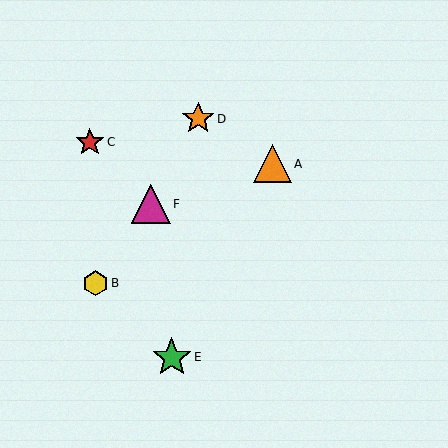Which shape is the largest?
The green star (labeled E) is the largest.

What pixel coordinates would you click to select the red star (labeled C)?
Click at (90, 142) to select the red star C.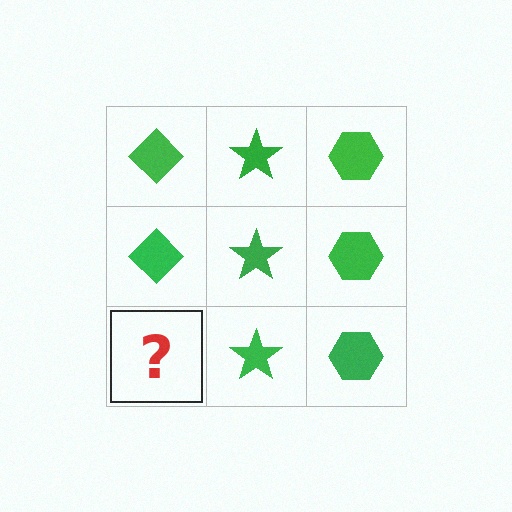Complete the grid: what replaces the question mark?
The question mark should be replaced with a green diamond.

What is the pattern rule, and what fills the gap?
The rule is that each column has a consistent shape. The gap should be filled with a green diamond.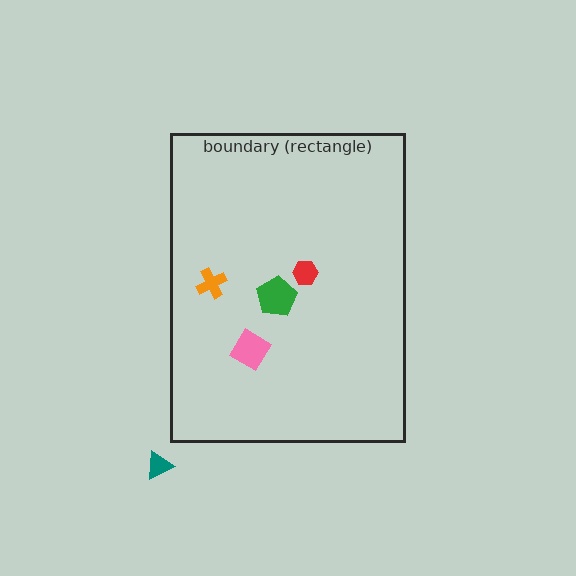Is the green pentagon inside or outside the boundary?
Inside.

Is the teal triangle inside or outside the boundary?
Outside.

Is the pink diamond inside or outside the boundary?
Inside.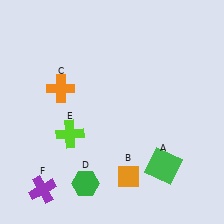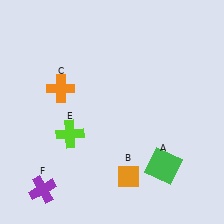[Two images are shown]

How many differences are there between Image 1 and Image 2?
There is 1 difference between the two images.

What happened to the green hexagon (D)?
The green hexagon (D) was removed in Image 2. It was in the bottom-left area of Image 1.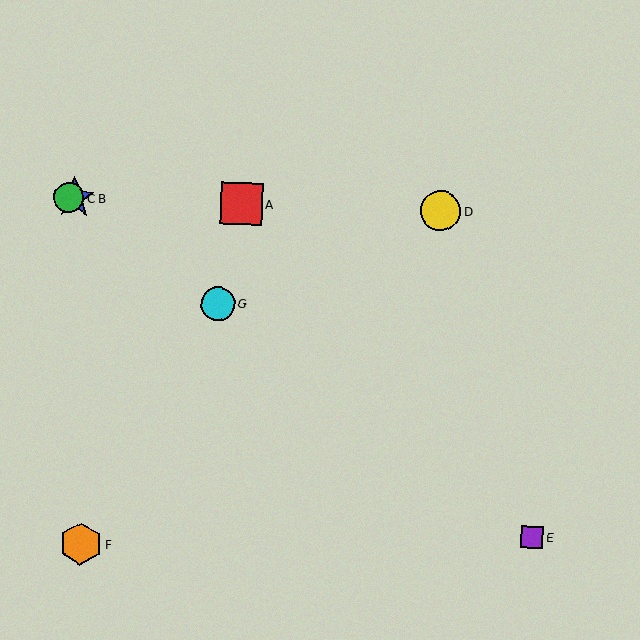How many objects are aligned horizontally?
4 objects (A, B, C, D) are aligned horizontally.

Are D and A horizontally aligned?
Yes, both are at y≈211.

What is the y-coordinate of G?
Object G is at y≈304.